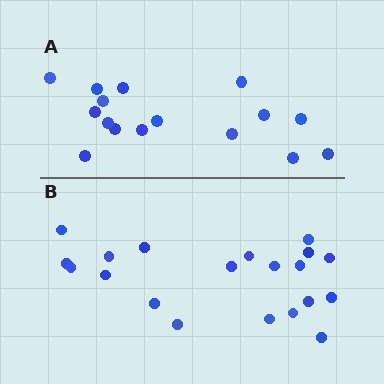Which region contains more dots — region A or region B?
Region B (the bottom region) has more dots.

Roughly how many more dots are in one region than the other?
Region B has about 4 more dots than region A.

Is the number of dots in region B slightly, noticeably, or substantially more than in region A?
Region B has noticeably more, but not dramatically so. The ratio is roughly 1.2 to 1.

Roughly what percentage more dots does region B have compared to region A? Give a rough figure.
About 25% more.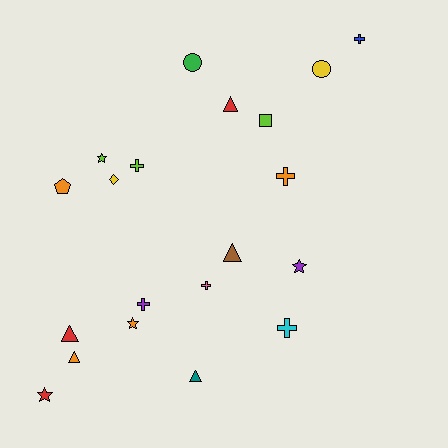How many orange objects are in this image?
There are 4 orange objects.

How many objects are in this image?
There are 20 objects.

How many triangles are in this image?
There are 5 triangles.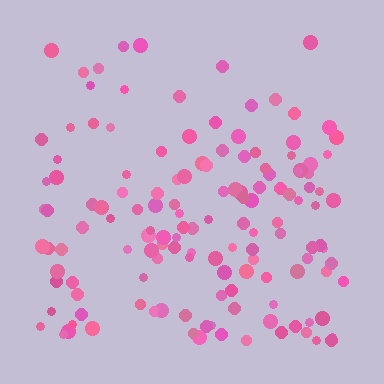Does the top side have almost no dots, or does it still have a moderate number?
Still a moderate number, just noticeably fewer than the bottom.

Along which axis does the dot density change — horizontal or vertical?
Vertical.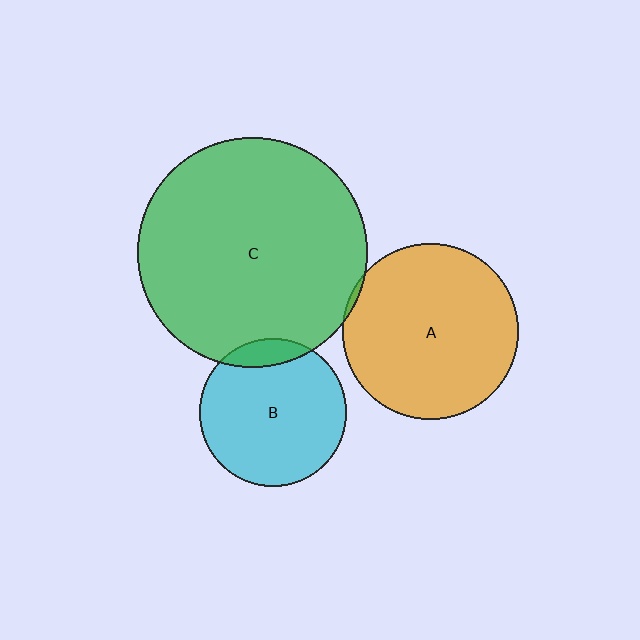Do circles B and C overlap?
Yes.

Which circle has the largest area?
Circle C (green).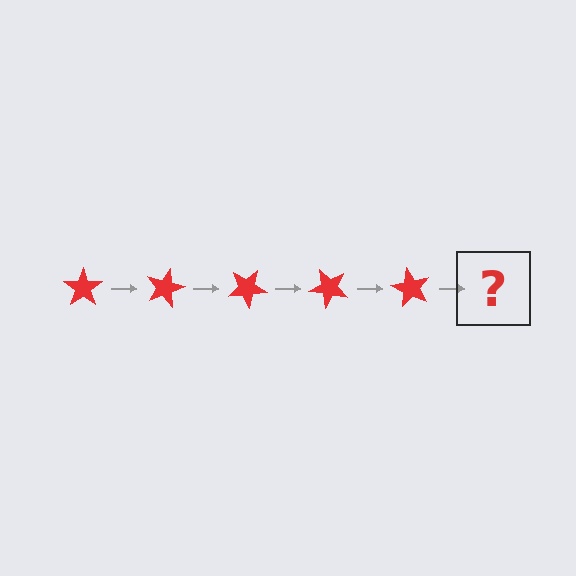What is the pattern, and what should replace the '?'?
The pattern is that the star rotates 15 degrees each step. The '?' should be a red star rotated 75 degrees.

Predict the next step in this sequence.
The next step is a red star rotated 75 degrees.